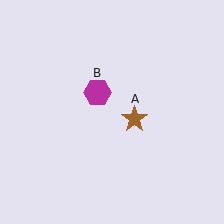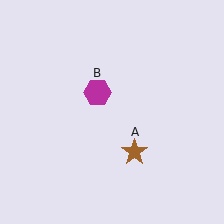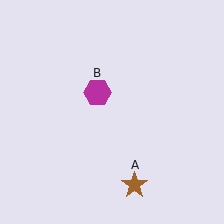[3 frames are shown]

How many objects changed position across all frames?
1 object changed position: brown star (object A).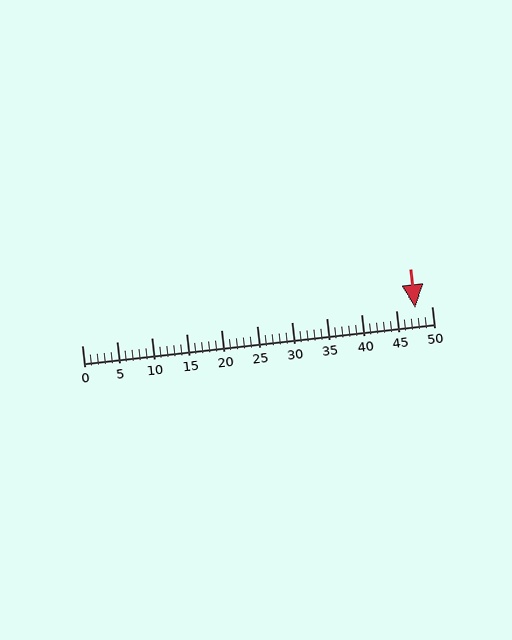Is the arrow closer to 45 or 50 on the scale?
The arrow is closer to 50.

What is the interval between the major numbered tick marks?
The major tick marks are spaced 5 units apart.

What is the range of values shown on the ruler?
The ruler shows values from 0 to 50.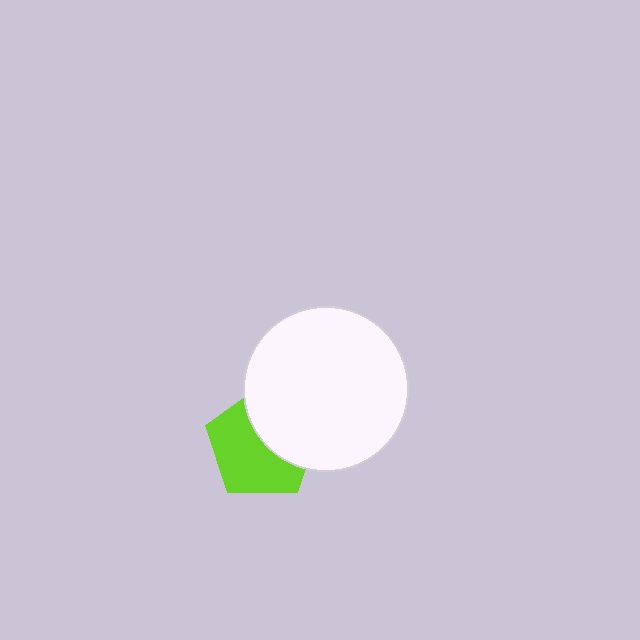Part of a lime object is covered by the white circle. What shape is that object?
It is a pentagon.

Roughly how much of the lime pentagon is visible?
About half of it is visible (roughly 58%).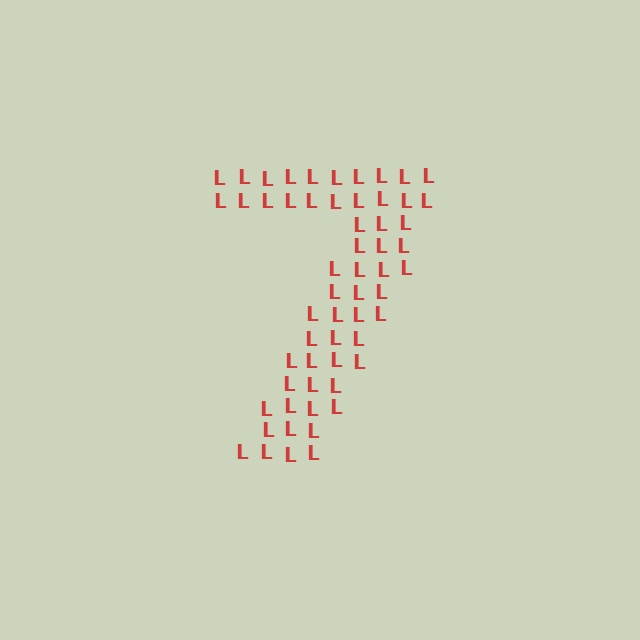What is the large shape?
The large shape is the digit 7.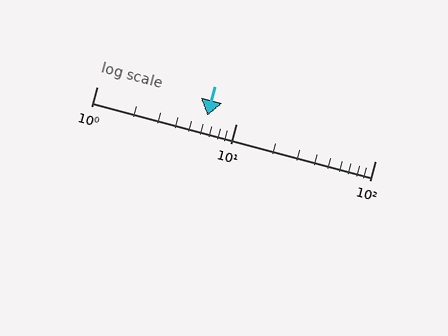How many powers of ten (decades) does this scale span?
The scale spans 2 decades, from 1 to 100.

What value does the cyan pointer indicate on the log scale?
The pointer indicates approximately 6.2.